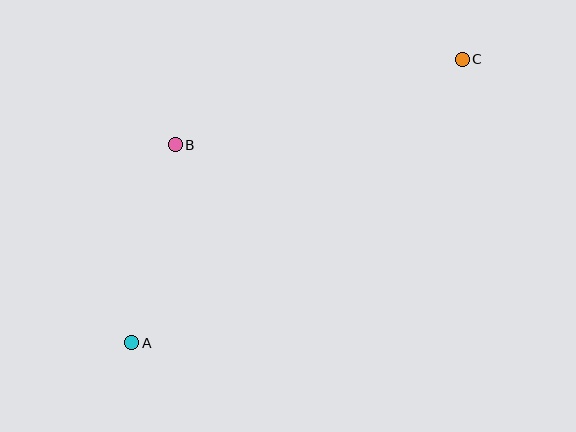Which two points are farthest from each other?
Points A and C are farthest from each other.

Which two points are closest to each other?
Points A and B are closest to each other.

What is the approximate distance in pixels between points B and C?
The distance between B and C is approximately 300 pixels.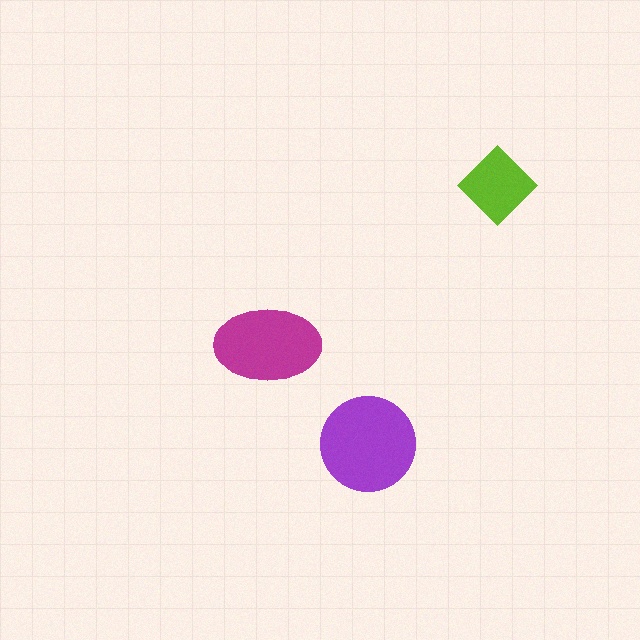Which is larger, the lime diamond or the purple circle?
The purple circle.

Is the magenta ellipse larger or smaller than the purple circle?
Smaller.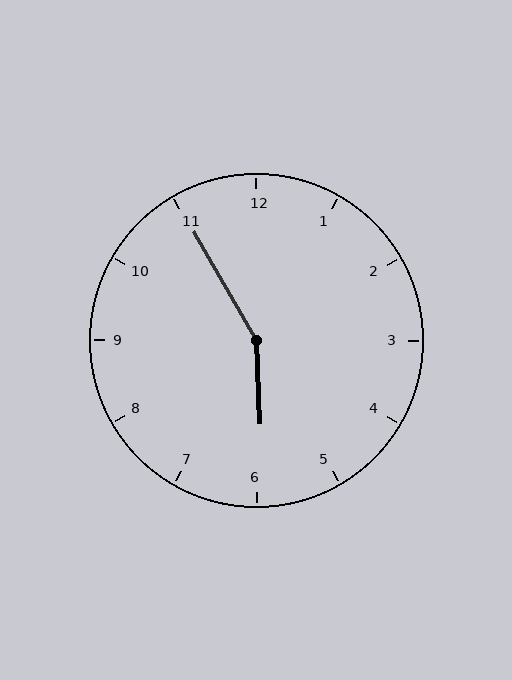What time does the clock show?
5:55.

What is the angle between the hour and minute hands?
Approximately 152 degrees.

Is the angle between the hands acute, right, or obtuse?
It is obtuse.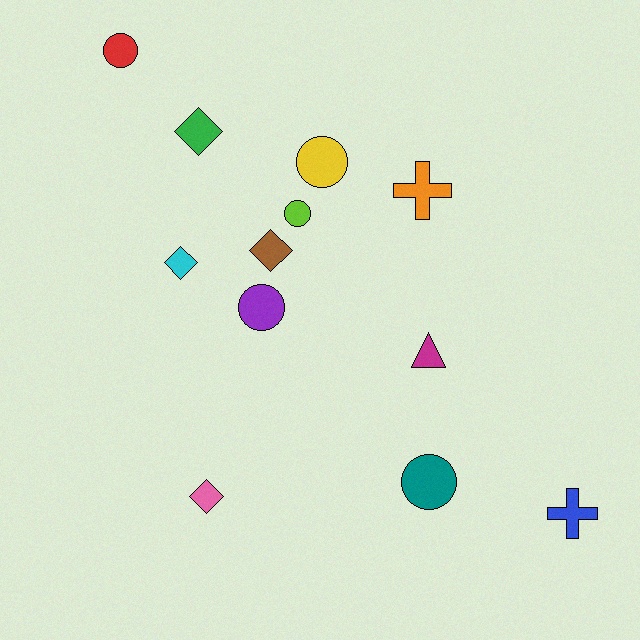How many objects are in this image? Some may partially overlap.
There are 12 objects.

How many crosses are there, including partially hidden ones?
There are 2 crosses.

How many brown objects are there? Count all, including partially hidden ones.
There is 1 brown object.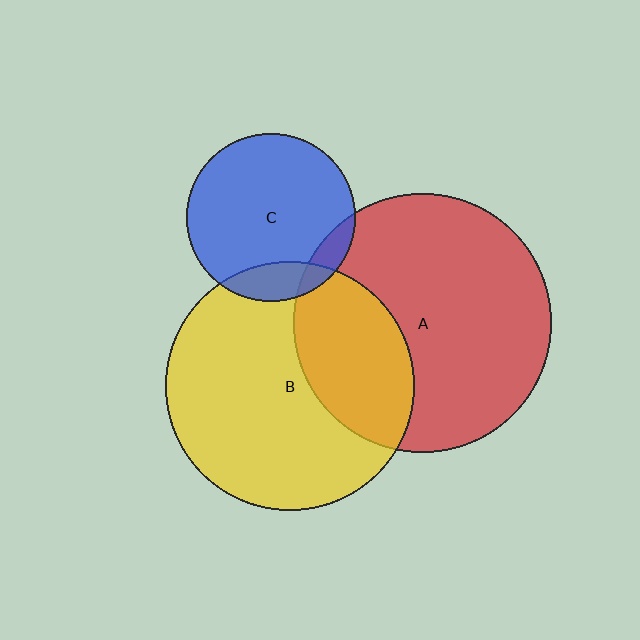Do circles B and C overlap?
Yes.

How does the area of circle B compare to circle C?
Approximately 2.2 times.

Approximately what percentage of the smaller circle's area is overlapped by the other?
Approximately 15%.